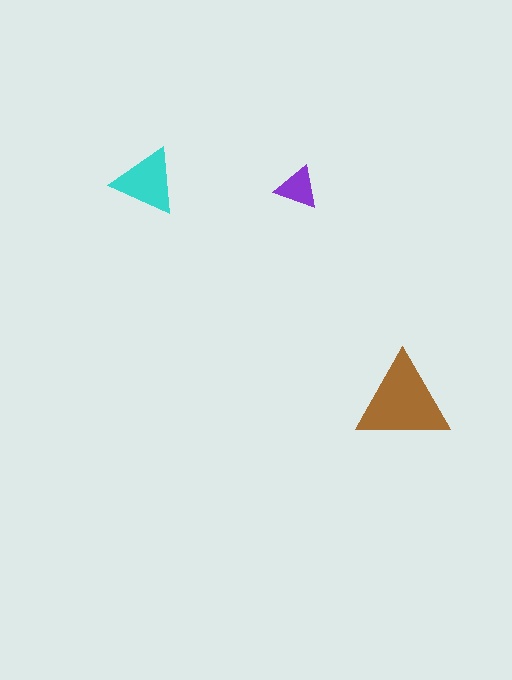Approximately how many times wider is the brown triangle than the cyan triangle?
About 1.5 times wider.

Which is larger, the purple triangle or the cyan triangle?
The cyan one.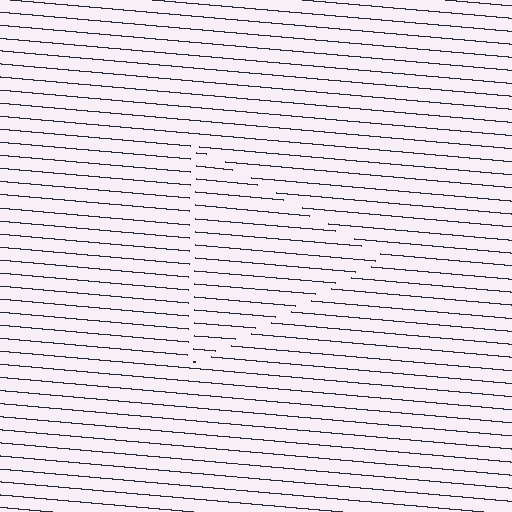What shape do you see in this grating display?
An illusory triangle. The interior of the shape contains the same grating, shifted by half a period — the contour is defined by the phase discontinuity where line-ends from the inner and outer gratings abut.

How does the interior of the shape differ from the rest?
The interior of the shape contains the same grating, shifted by half a period — the contour is defined by the phase discontinuity where line-ends from the inner and outer gratings abut.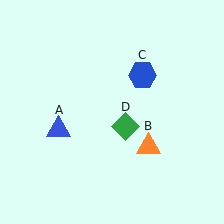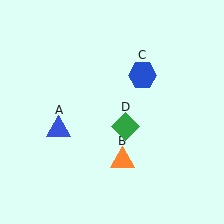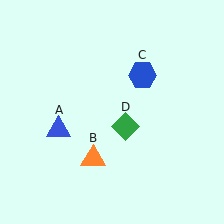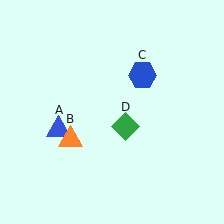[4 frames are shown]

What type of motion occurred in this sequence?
The orange triangle (object B) rotated clockwise around the center of the scene.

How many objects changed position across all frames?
1 object changed position: orange triangle (object B).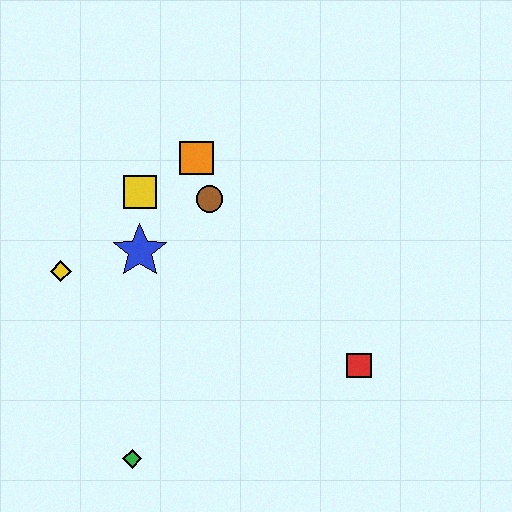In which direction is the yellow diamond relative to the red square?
The yellow diamond is to the left of the red square.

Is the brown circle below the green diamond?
No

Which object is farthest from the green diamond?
The orange square is farthest from the green diamond.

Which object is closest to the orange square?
The brown circle is closest to the orange square.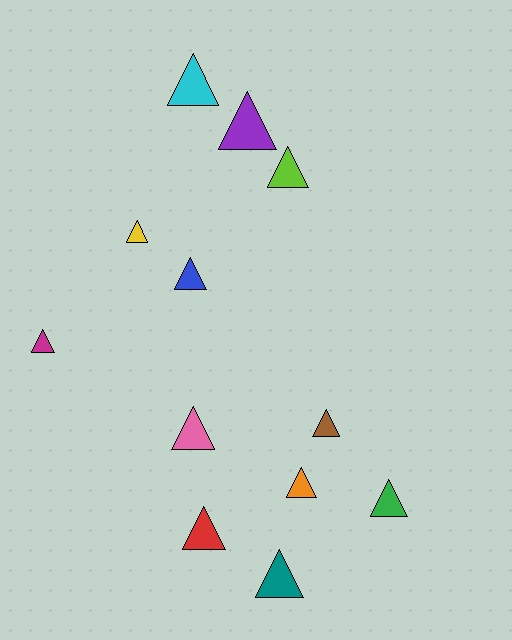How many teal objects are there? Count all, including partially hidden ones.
There is 1 teal object.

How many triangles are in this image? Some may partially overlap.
There are 12 triangles.